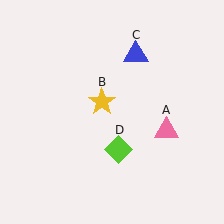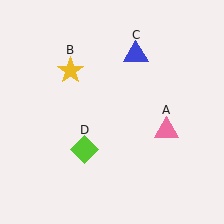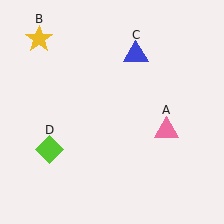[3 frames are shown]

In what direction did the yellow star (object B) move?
The yellow star (object B) moved up and to the left.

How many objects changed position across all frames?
2 objects changed position: yellow star (object B), lime diamond (object D).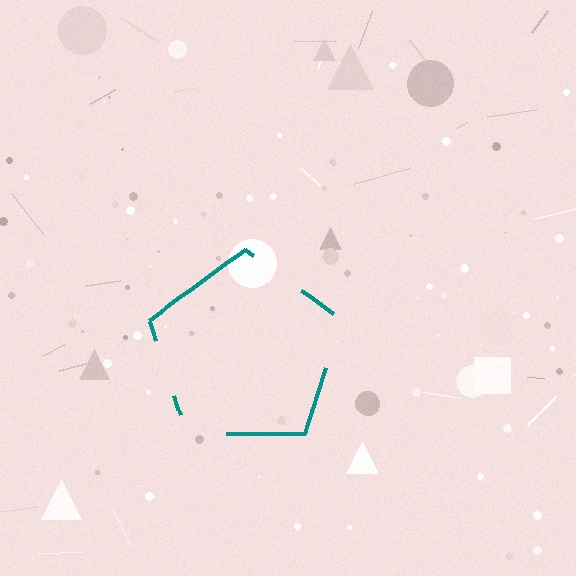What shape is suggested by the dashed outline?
The dashed outline suggests a pentagon.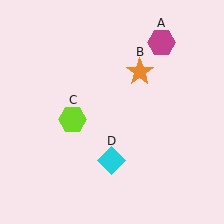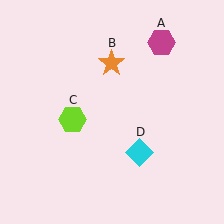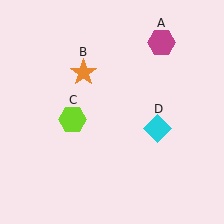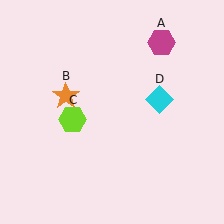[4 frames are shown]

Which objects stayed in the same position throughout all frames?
Magenta hexagon (object A) and lime hexagon (object C) remained stationary.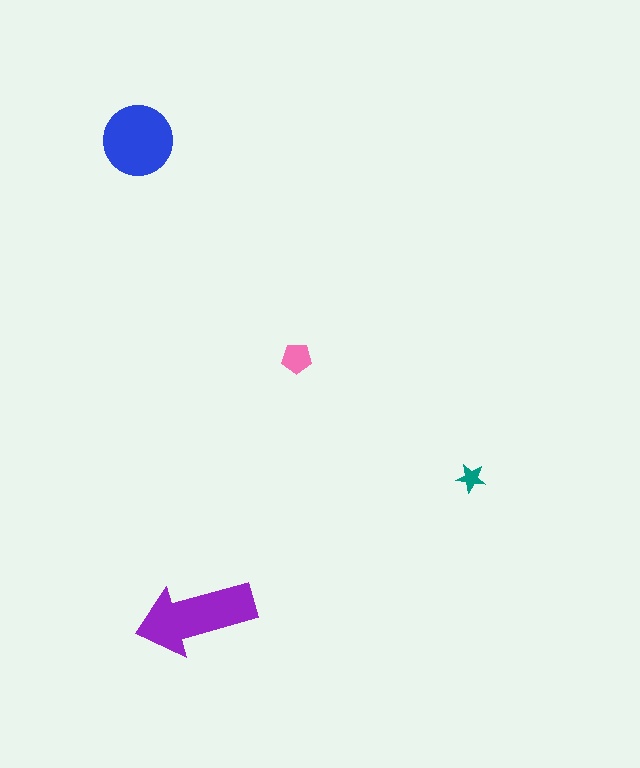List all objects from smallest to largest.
The teal star, the pink pentagon, the blue circle, the purple arrow.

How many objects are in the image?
There are 4 objects in the image.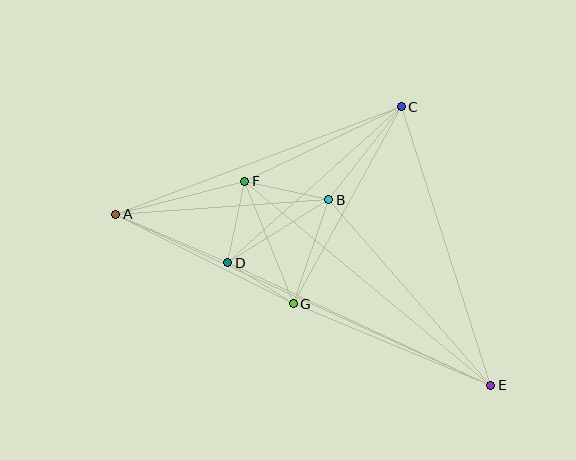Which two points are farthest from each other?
Points A and E are farthest from each other.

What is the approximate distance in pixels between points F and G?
The distance between F and G is approximately 132 pixels.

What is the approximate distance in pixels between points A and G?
The distance between A and G is approximately 199 pixels.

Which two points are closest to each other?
Points D and G are closest to each other.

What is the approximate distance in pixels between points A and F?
The distance between A and F is approximately 133 pixels.